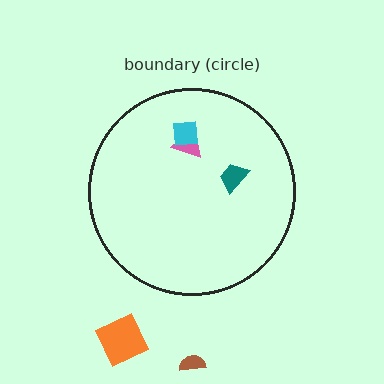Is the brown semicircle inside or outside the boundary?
Outside.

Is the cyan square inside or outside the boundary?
Inside.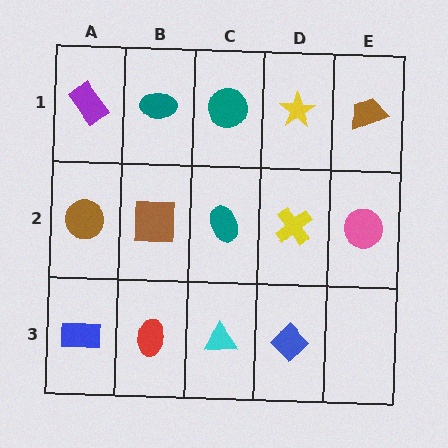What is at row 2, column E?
A pink circle.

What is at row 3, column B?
A red ellipse.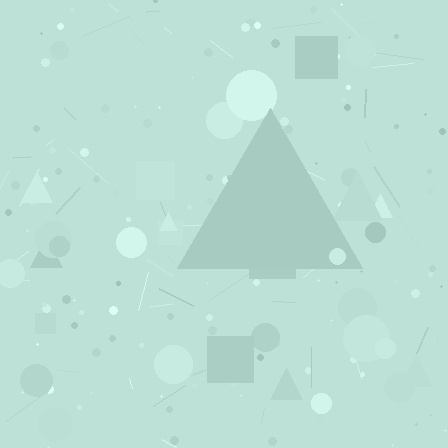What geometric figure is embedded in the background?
A triangle is embedded in the background.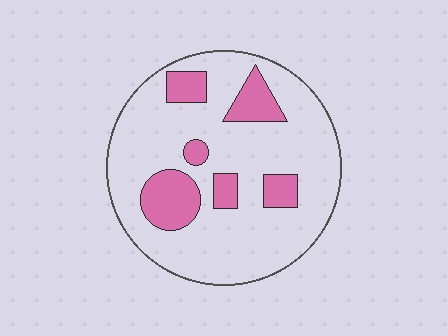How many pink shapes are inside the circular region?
6.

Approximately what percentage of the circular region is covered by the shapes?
Approximately 20%.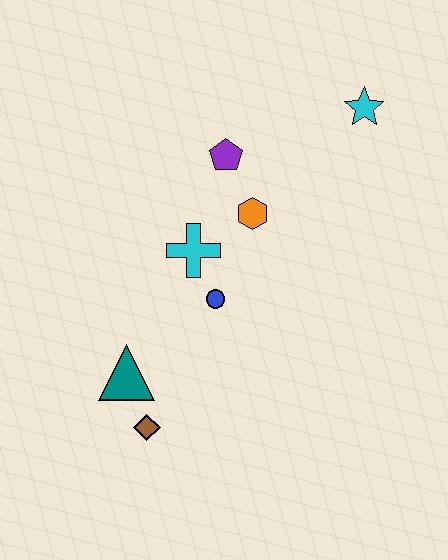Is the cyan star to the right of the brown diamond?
Yes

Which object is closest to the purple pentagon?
The orange hexagon is closest to the purple pentagon.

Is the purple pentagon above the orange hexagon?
Yes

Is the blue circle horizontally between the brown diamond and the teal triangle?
No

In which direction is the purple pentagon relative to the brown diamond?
The purple pentagon is above the brown diamond.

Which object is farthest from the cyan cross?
The cyan star is farthest from the cyan cross.